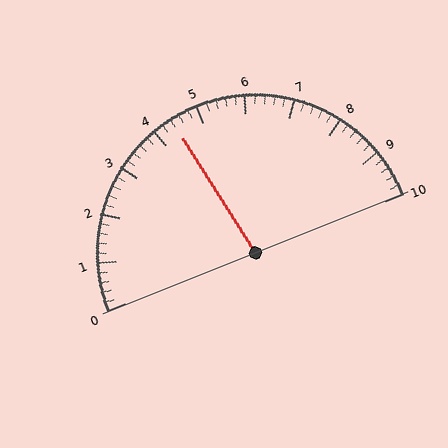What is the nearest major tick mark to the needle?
The nearest major tick mark is 4.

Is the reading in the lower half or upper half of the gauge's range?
The reading is in the lower half of the range (0 to 10).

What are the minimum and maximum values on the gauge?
The gauge ranges from 0 to 10.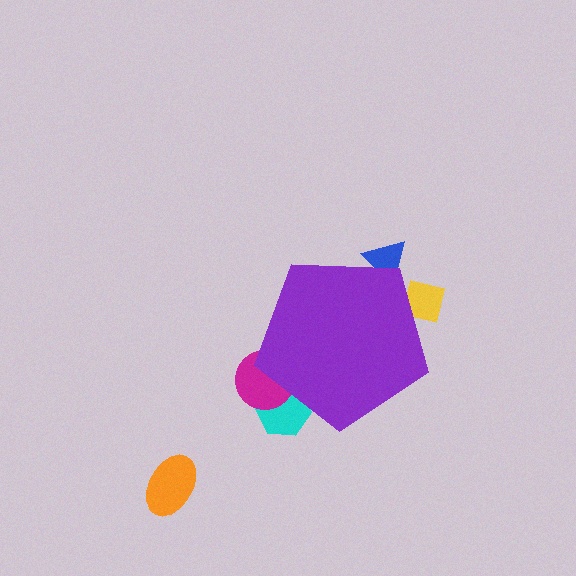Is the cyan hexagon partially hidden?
Yes, the cyan hexagon is partially hidden behind the purple pentagon.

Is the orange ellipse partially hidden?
No, the orange ellipse is fully visible.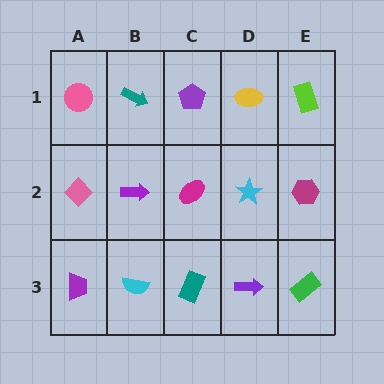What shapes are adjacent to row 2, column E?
A lime rectangle (row 1, column E), a green rectangle (row 3, column E), a cyan star (row 2, column D).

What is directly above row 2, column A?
A pink circle.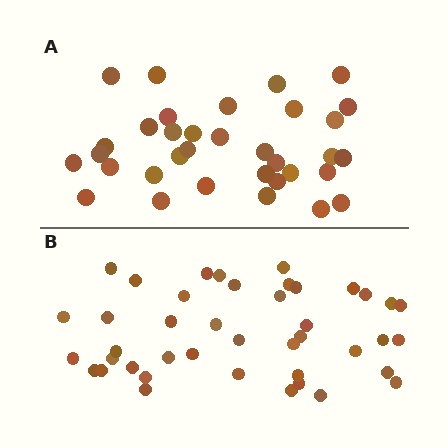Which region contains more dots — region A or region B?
Region B (the bottom region) has more dots.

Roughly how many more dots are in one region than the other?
Region B has roughly 8 or so more dots than region A.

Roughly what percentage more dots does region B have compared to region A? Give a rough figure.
About 25% more.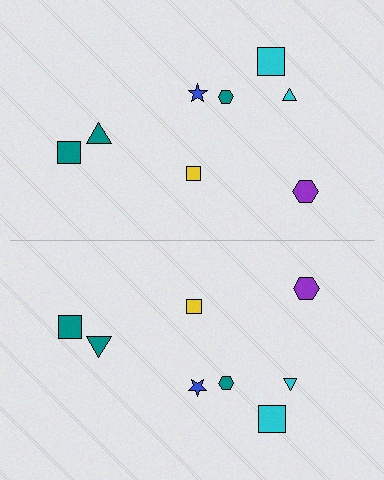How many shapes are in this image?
There are 16 shapes in this image.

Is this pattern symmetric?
Yes, this pattern has bilateral (reflection) symmetry.